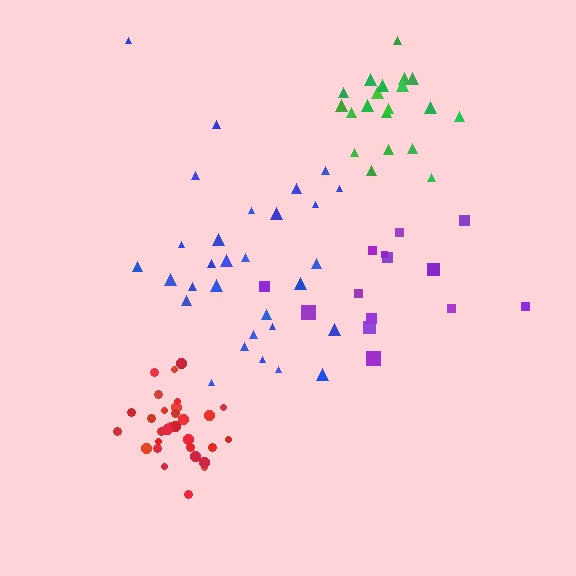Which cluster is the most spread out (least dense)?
Purple.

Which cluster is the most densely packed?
Red.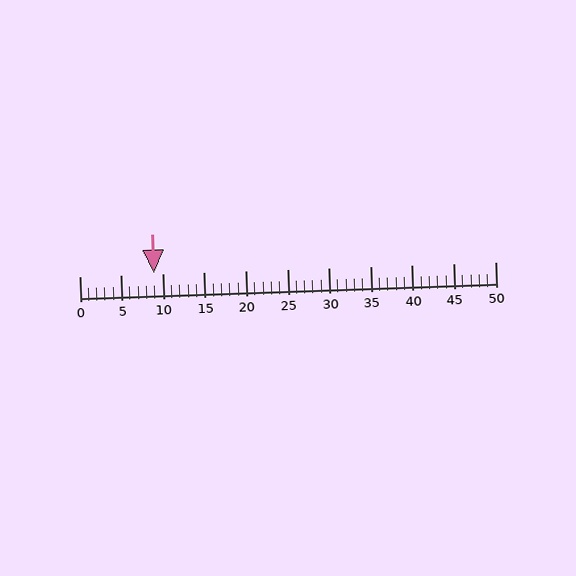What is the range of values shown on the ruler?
The ruler shows values from 0 to 50.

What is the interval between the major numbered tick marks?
The major tick marks are spaced 5 units apart.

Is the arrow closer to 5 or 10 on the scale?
The arrow is closer to 10.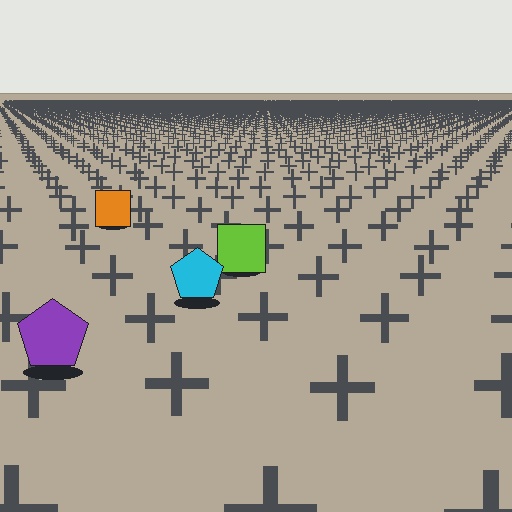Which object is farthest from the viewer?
The orange square is farthest from the viewer. It appears smaller and the ground texture around it is denser.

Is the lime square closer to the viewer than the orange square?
Yes. The lime square is closer — you can tell from the texture gradient: the ground texture is coarser near it.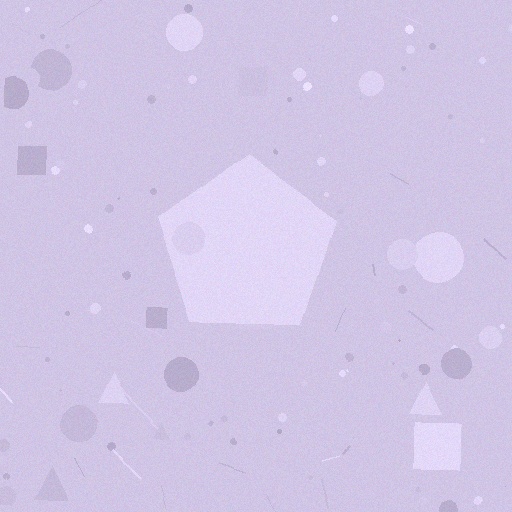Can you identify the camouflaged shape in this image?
The camouflaged shape is a pentagon.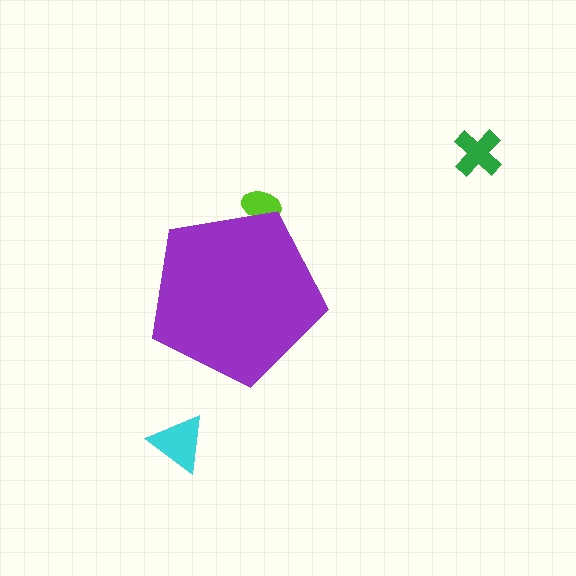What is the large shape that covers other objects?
A purple pentagon.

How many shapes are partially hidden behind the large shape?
1 shape is partially hidden.